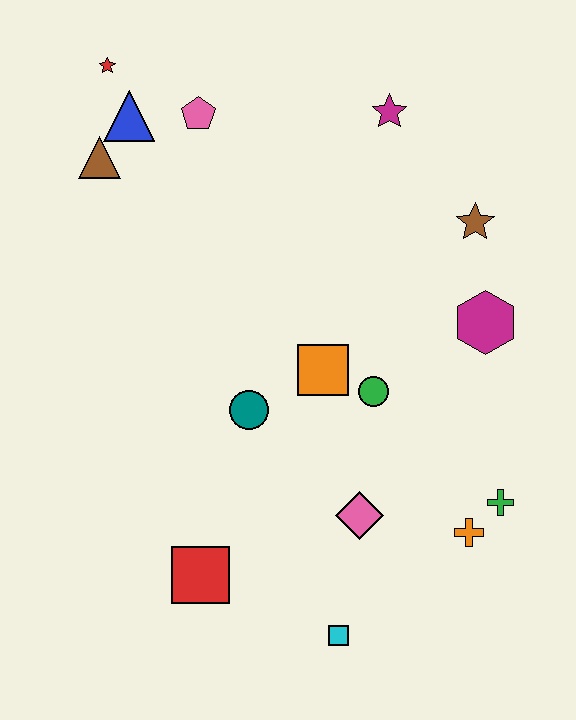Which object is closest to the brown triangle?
The blue triangle is closest to the brown triangle.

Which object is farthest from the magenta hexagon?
The red star is farthest from the magenta hexagon.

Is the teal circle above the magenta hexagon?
No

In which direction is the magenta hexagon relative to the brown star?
The magenta hexagon is below the brown star.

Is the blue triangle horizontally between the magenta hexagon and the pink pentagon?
No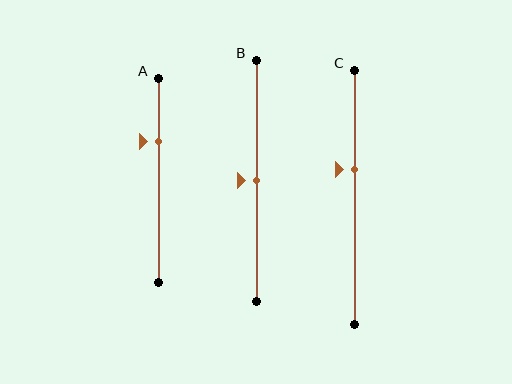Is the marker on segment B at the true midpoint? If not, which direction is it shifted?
Yes, the marker on segment B is at the true midpoint.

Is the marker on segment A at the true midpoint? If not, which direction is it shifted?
No, the marker on segment A is shifted upward by about 19% of the segment length.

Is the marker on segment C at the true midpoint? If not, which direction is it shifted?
No, the marker on segment C is shifted upward by about 11% of the segment length.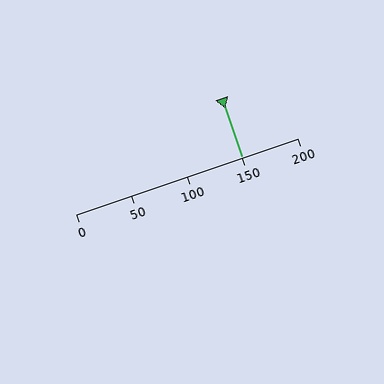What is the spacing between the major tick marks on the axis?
The major ticks are spaced 50 apart.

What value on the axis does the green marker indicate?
The marker indicates approximately 150.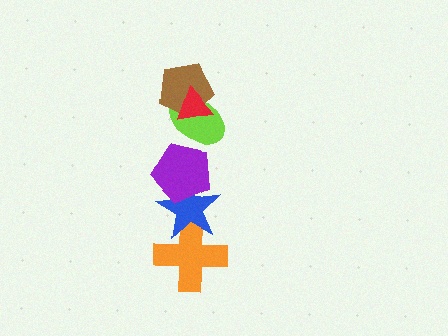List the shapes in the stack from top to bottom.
From top to bottom: the red triangle, the brown pentagon, the lime ellipse, the purple pentagon, the blue star, the orange cross.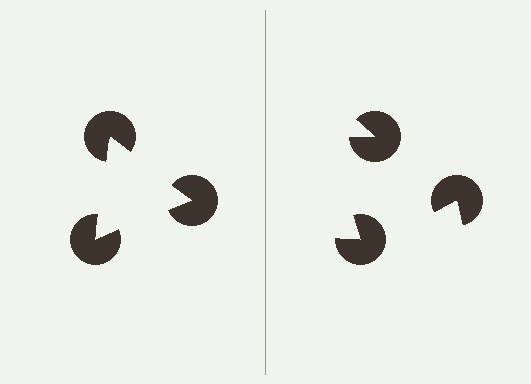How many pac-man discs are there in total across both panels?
6 — 3 on each side.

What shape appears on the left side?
An illusory triangle.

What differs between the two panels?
The pac-man discs are positioned identically on both sides; only the wedge orientations differ. On the left they align to a triangle; on the right they are misaligned.